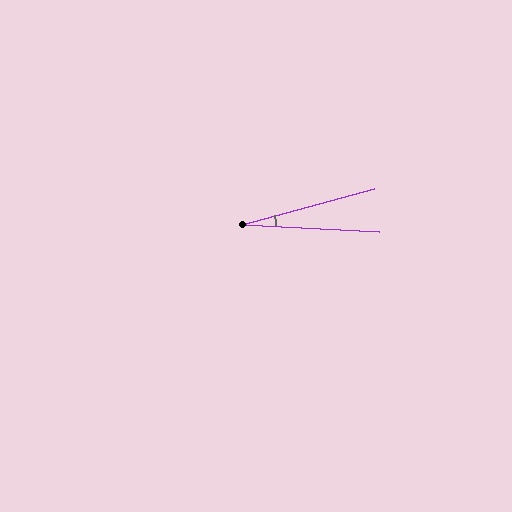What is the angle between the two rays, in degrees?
Approximately 18 degrees.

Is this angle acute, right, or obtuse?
It is acute.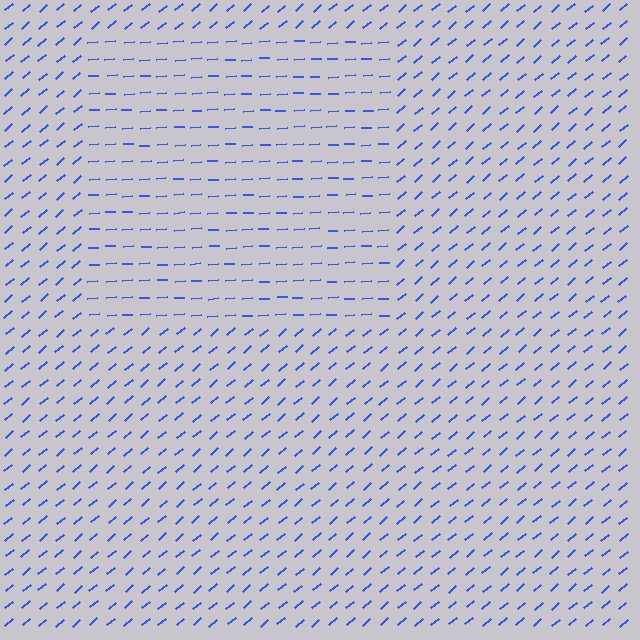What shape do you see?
I see a rectangle.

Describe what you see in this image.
The image is filled with small blue line segments. A rectangle region in the image has lines oriented differently from the surrounding lines, creating a visible texture boundary.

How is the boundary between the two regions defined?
The boundary is defined purely by a change in line orientation (approximately 36 degrees difference). All lines are the same color and thickness.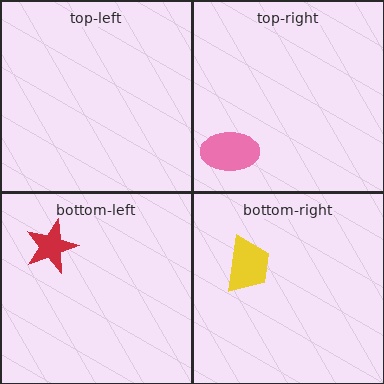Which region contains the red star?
The bottom-left region.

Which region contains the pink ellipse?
The top-right region.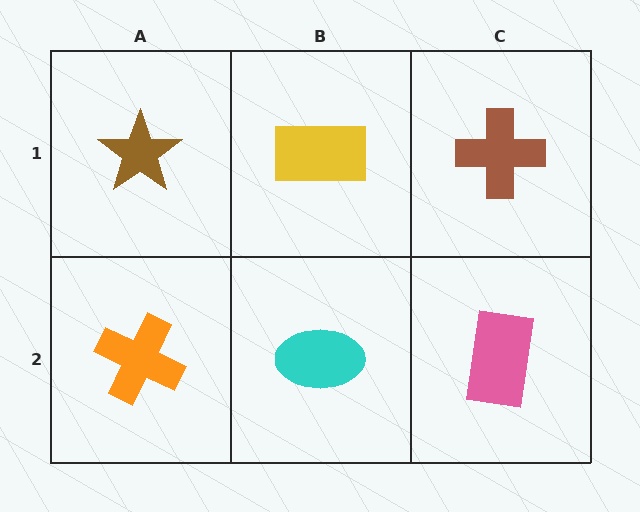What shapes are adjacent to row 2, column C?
A brown cross (row 1, column C), a cyan ellipse (row 2, column B).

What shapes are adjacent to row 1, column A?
An orange cross (row 2, column A), a yellow rectangle (row 1, column B).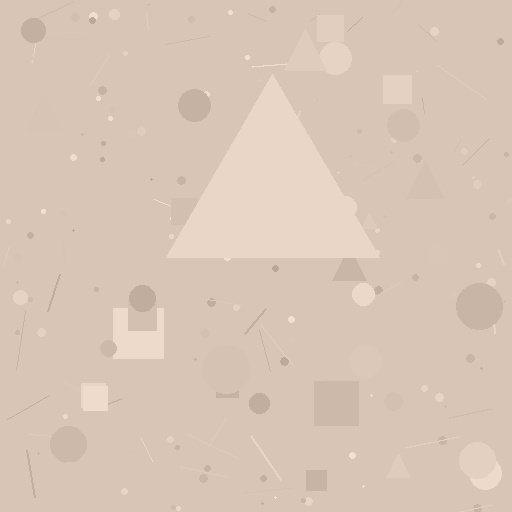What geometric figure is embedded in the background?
A triangle is embedded in the background.